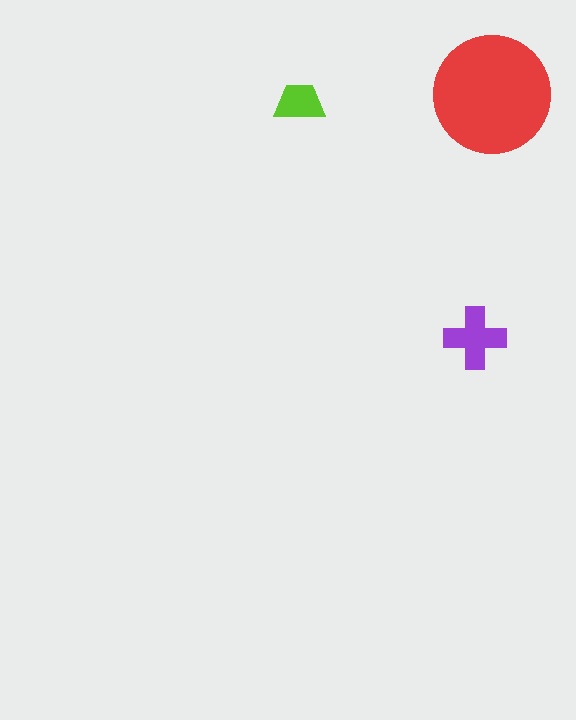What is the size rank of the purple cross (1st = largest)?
2nd.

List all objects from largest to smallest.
The red circle, the purple cross, the lime trapezoid.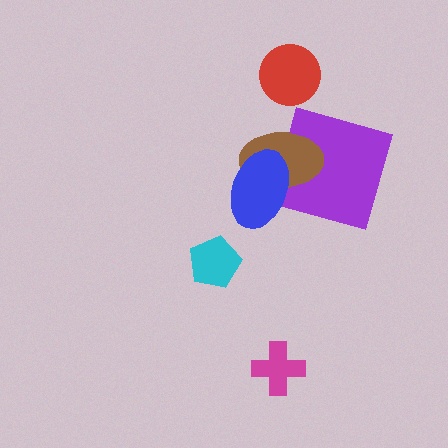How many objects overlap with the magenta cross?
0 objects overlap with the magenta cross.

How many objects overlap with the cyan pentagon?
0 objects overlap with the cyan pentagon.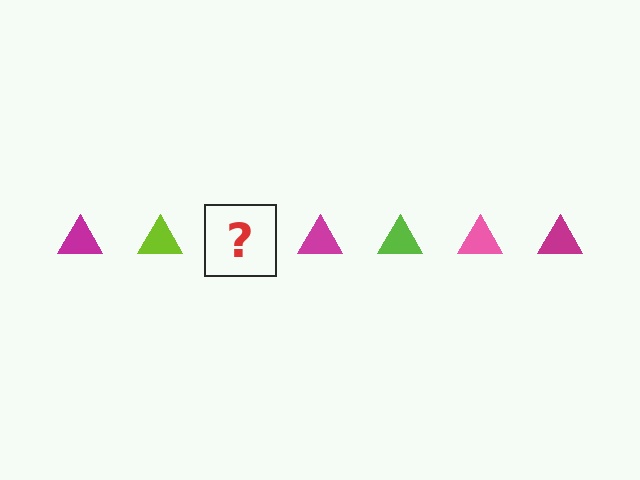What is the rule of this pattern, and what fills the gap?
The rule is that the pattern cycles through magenta, lime, pink triangles. The gap should be filled with a pink triangle.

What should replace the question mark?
The question mark should be replaced with a pink triangle.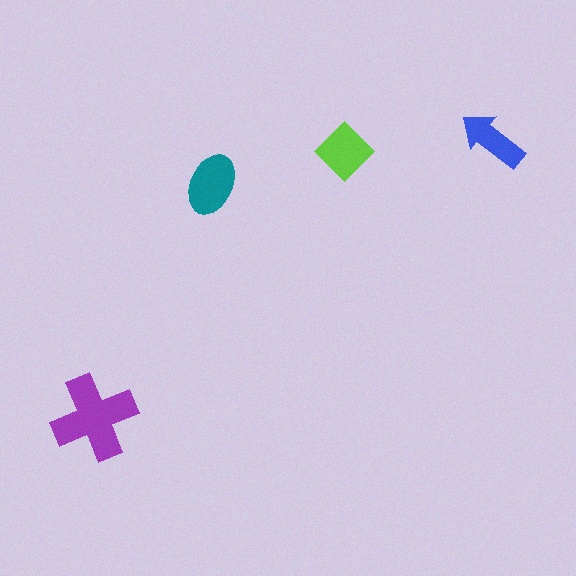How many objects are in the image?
There are 4 objects in the image.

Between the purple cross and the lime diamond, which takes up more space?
The purple cross.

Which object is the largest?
The purple cross.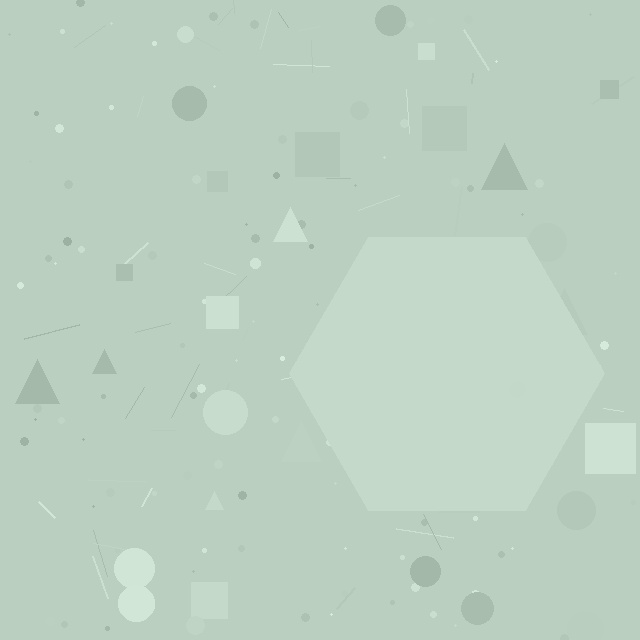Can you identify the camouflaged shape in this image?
The camouflaged shape is a hexagon.